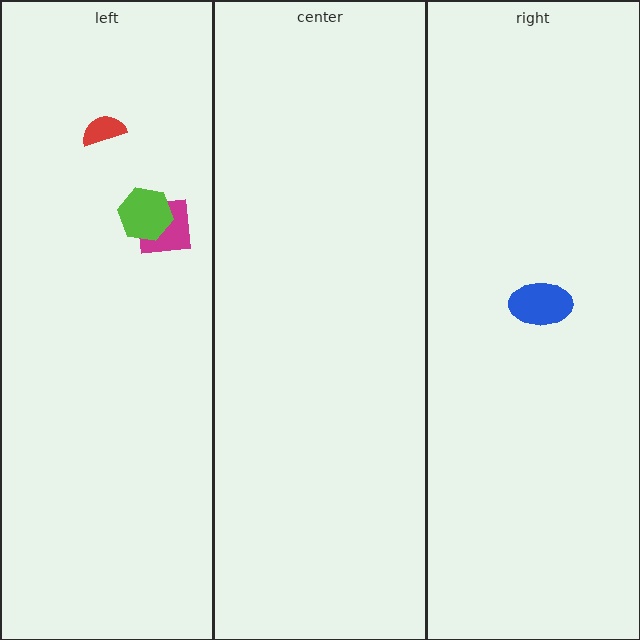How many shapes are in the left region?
3.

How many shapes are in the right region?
1.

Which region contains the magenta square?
The left region.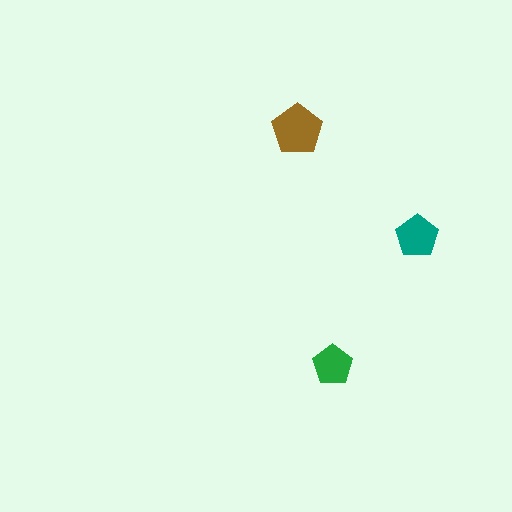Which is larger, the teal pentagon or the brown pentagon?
The brown one.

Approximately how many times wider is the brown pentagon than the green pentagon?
About 1.5 times wider.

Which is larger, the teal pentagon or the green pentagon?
The teal one.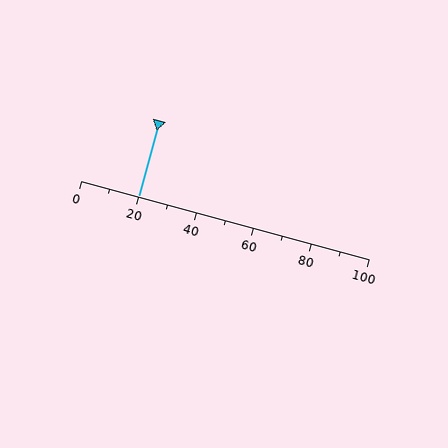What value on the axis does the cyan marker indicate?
The marker indicates approximately 20.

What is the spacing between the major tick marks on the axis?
The major ticks are spaced 20 apart.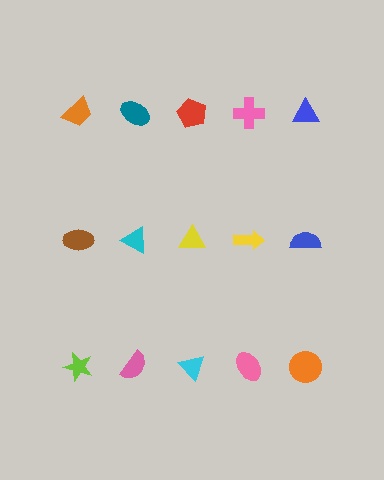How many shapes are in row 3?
5 shapes.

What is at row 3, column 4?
A pink ellipse.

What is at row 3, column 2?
A pink semicircle.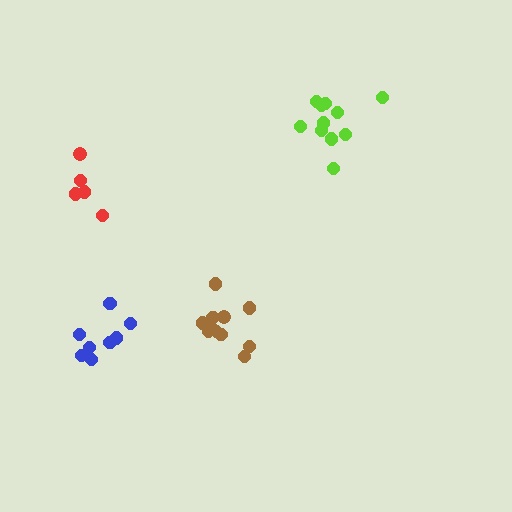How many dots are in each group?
Group 1: 8 dots, Group 2: 11 dots, Group 3: 11 dots, Group 4: 5 dots (35 total).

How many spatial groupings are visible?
There are 4 spatial groupings.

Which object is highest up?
The lime cluster is topmost.